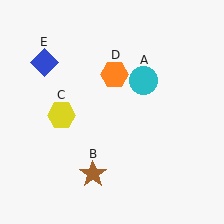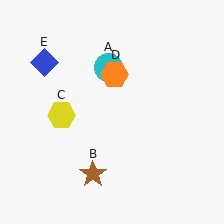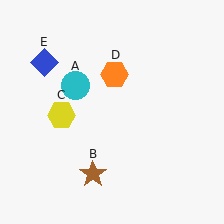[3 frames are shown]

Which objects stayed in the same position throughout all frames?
Brown star (object B) and yellow hexagon (object C) and orange hexagon (object D) and blue diamond (object E) remained stationary.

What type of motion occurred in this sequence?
The cyan circle (object A) rotated counterclockwise around the center of the scene.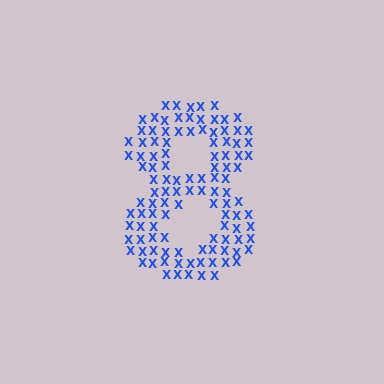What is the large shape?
The large shape is the digit 8.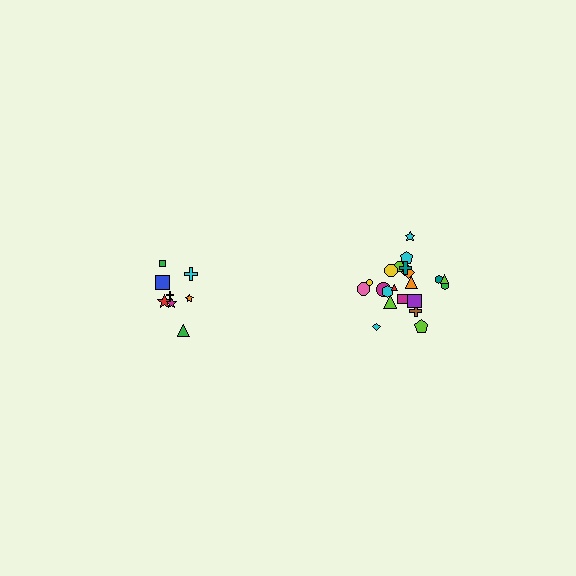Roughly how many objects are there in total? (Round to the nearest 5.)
Roughly 30 objects in total.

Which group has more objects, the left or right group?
The right group.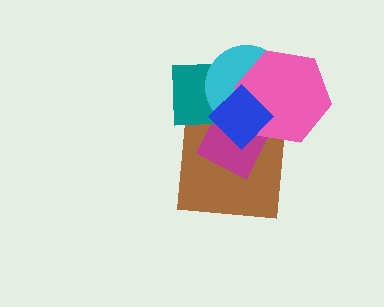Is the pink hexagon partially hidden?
Yes, it is partially covered by another shape.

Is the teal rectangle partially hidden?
Yes, it is partially covered by another shape.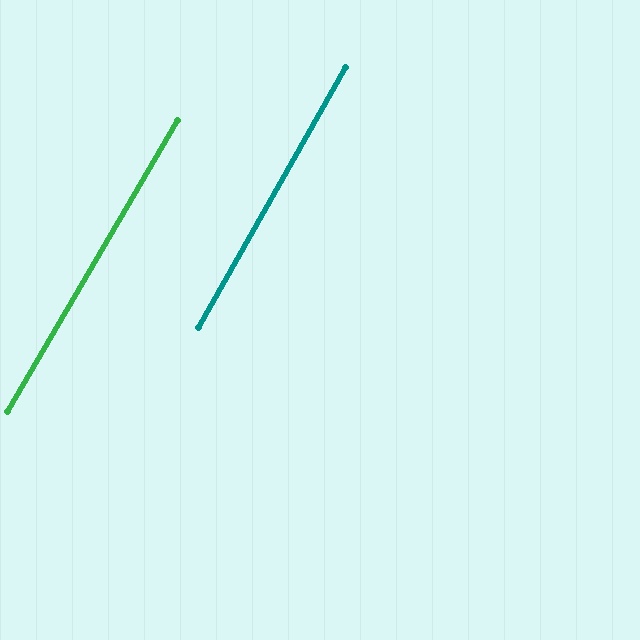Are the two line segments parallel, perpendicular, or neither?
Parallel — their directions differ by only 0.8°.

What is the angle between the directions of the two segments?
Approximately 1 degree.